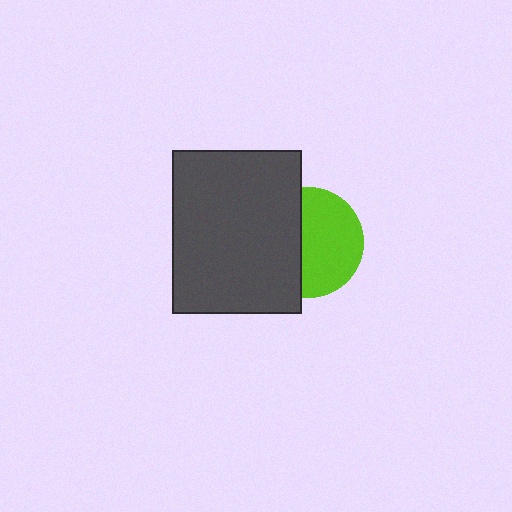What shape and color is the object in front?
The object in front is a dark gray rectangle.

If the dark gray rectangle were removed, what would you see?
You would see the complete lime circle.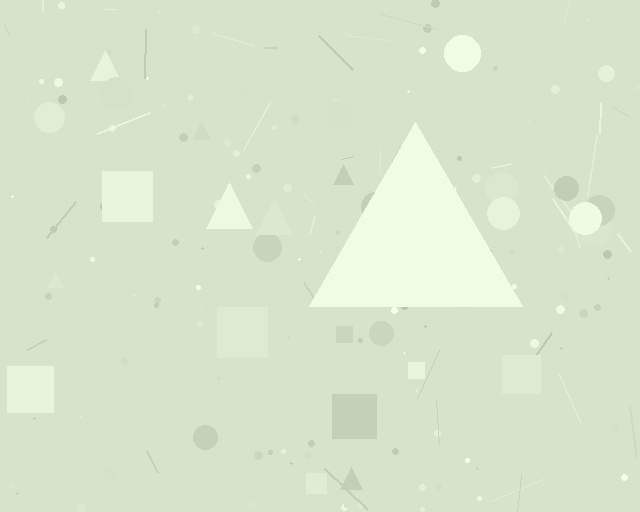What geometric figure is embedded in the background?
A triangle is embedded in the background.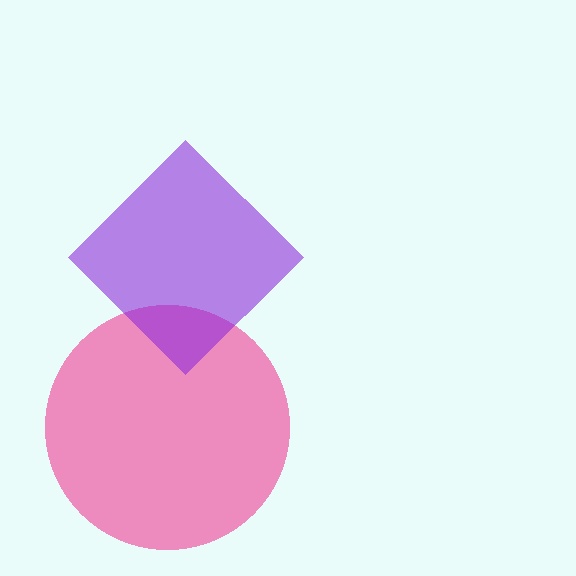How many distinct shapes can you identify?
There are 2 distinct shapes: a pink circle, a purple diamond.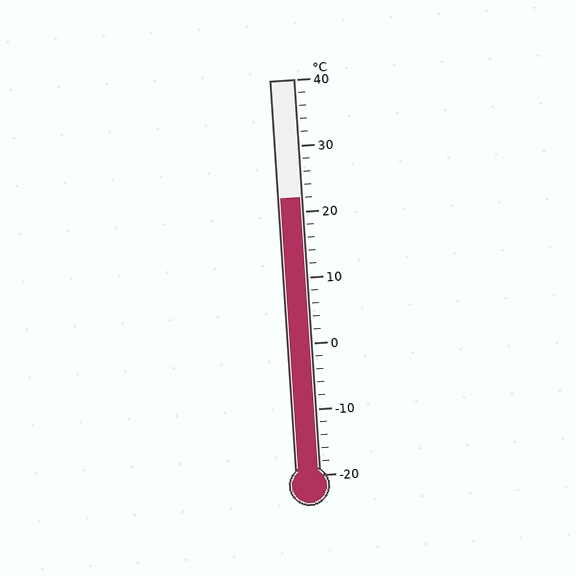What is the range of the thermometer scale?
The thermometer scale ranges from -20°C to 40°C.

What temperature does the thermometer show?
The thermometer shows approximately 22°C.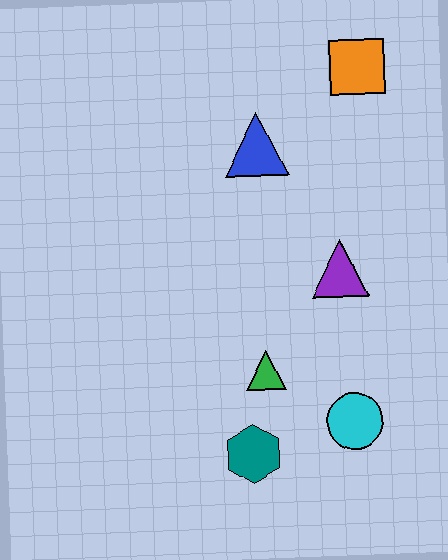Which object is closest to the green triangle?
The teal hexagon is closest to the green triangle.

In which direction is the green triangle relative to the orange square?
The green triangle is below the orange square.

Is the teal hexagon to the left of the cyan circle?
Yes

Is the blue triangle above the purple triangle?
Yes